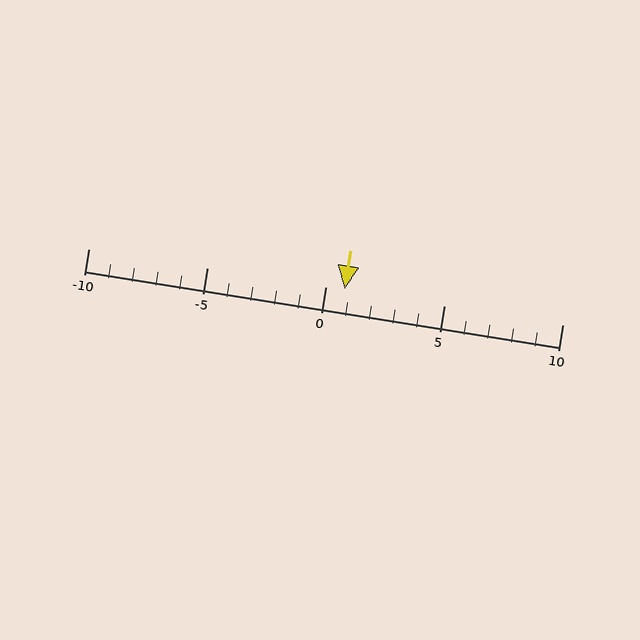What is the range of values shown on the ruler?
The ruler shows values from -10 to 10.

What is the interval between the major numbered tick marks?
The major tick marks are spaced 5 units apart.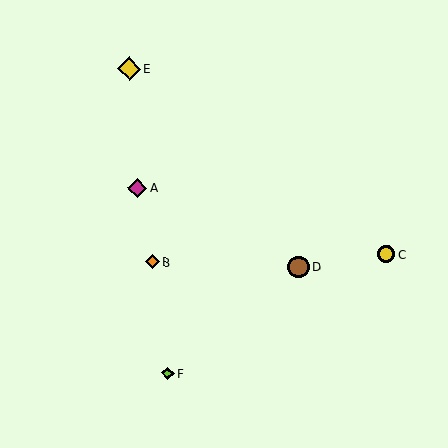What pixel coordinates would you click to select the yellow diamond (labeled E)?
Click at (129, 69) to select the yellow diamond E.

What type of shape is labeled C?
Shape C is a yellow circle.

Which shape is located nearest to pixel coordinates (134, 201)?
The magenta diamond (labeled A) at (137, 188) is nearest to that location.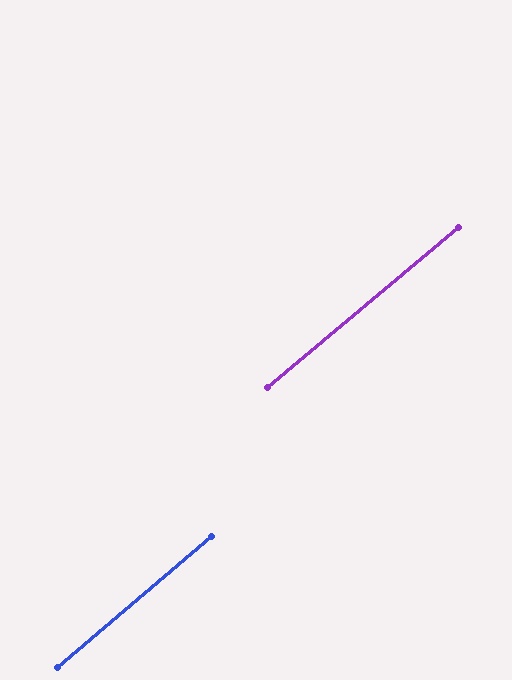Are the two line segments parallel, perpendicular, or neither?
Parallel — their directions differ by only 0.5°.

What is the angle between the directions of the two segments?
Approximately 0 degrees.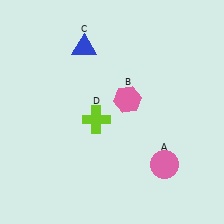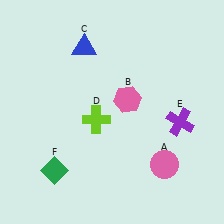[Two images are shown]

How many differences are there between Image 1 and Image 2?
There are 2 differences between the two images.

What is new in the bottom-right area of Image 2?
A purple cross (E) was added in the bottom-right area of Image 2.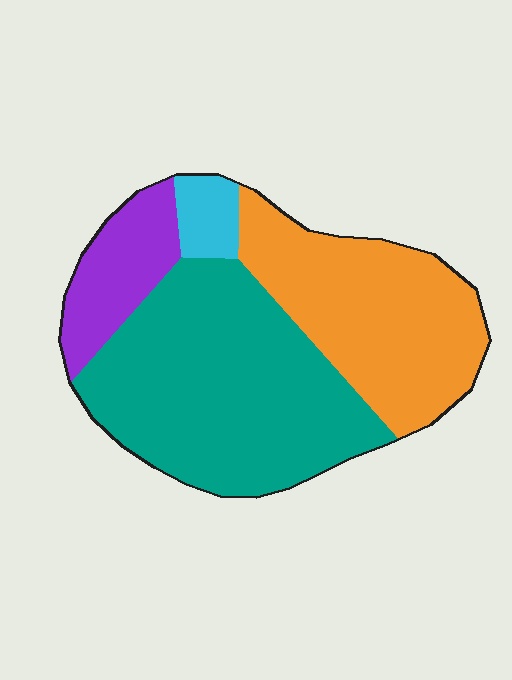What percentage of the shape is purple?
Purple takes up about one eighth (1/8) of the shape.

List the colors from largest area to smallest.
From largest to smallest: teal, orange, purple, cyan.